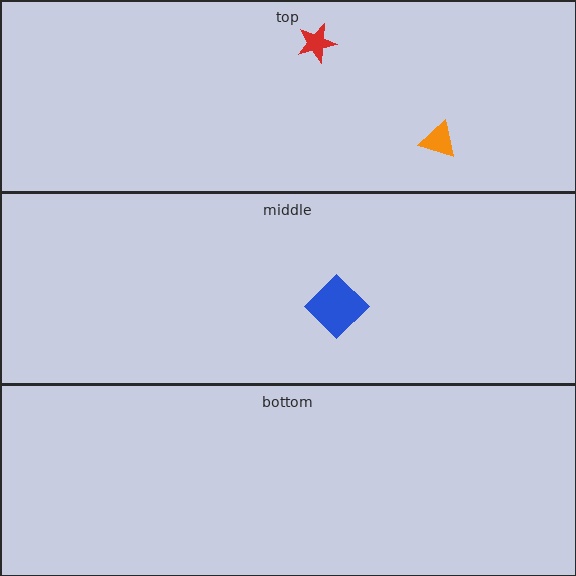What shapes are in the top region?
The orange triangle, the red star.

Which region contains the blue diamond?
The middle region.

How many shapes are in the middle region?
1.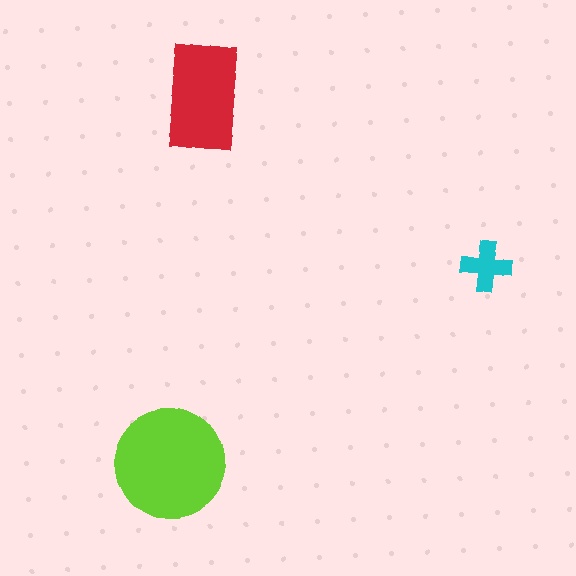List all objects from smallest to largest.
The cyan cross, the red rectangle, the lime circle.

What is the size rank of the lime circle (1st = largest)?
1st.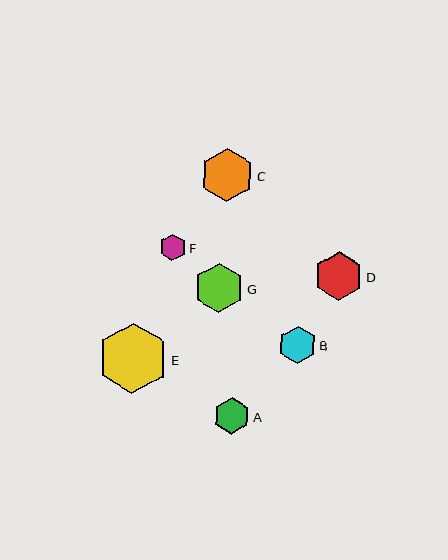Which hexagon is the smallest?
Hexagon F is the smallest with a size of approximately 27 pixels.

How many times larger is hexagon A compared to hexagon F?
Hexagon A is approximately 1.4 times the size of hexagon F.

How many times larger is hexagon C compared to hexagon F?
Hexagon C is approximately 2.0 times the size of hexagon F.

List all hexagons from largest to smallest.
From largest to smallest: E, C, G, D, B, A, F.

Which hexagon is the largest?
Hexagon E is the largest with a size of approximately 70 pixels.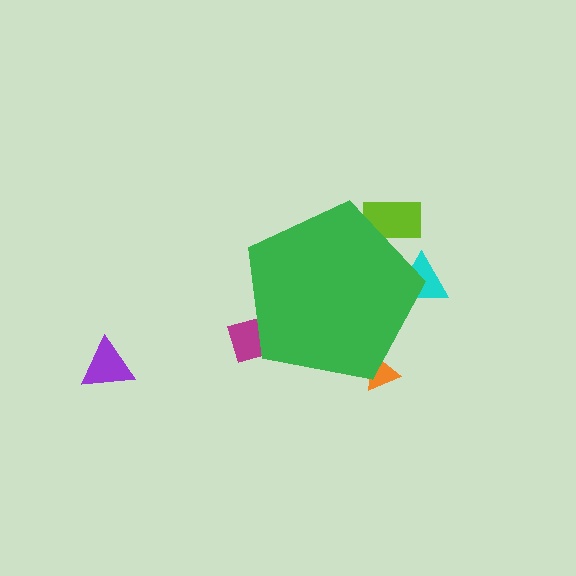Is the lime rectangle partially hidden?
Yes, the lime rectangle is partially hidden behind the green pentagon.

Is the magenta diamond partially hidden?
Yes, the magenta diamond is partially hidden behind the green pentagon.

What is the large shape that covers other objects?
A green pentagon.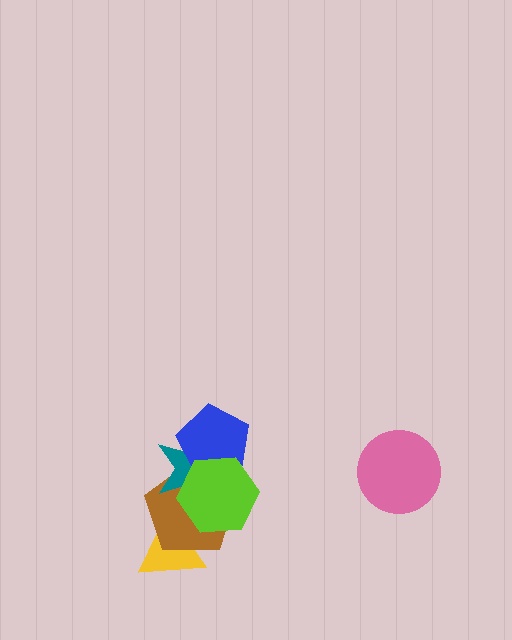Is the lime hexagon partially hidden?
No, no other shape covers it.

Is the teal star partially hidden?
Yes, it is partially covered by another shape.